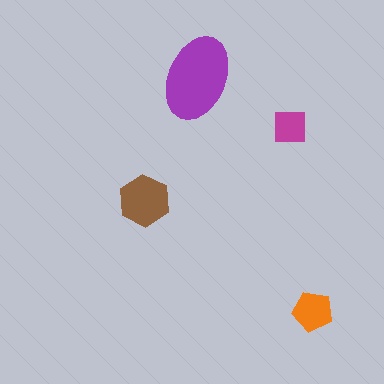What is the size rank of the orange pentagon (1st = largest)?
3rd.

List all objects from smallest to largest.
The magenta square, the orange pentagon, the brown hexagon, the purple ellipse.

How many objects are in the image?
There are 4 objects in the image.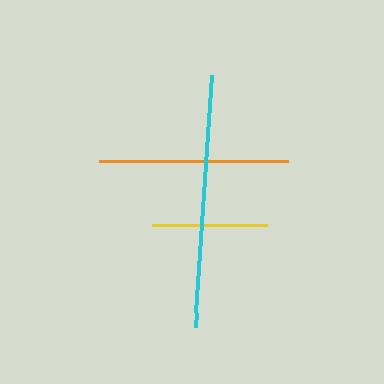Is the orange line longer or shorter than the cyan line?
The cyan line is longer than the orange line.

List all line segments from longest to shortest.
From longest to shortest: cyan, orange, yellow.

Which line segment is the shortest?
The yellow line is the shortest at approximately 115 pixels.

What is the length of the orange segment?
The orange segment is approximately 188 pixels long.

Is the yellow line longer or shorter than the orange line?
The orange line is longer than the yellow line.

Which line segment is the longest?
The cyan line is the longest at approximately 253 pixels.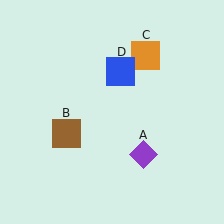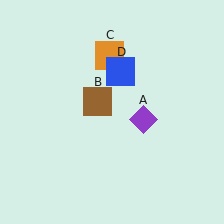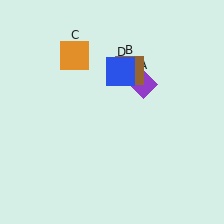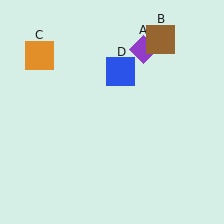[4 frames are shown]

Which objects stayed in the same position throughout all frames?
Blue square (object D) remained stationary.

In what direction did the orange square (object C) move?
The orange square (object C) moved left.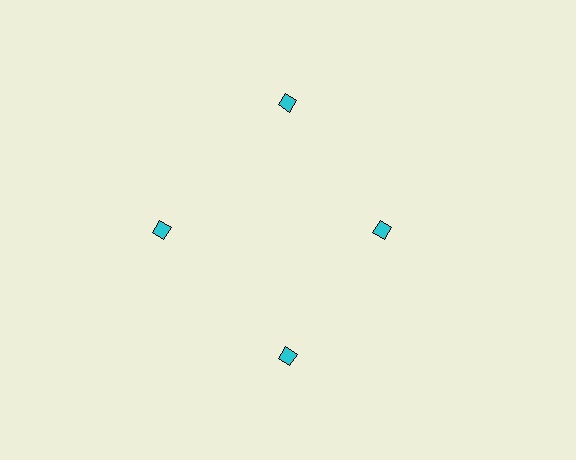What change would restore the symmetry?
The symmetry would be restored by moving it outward, back onto the ring so that all 4 diamonds sit at equal angles and equal distance from the center.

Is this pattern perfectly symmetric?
No. The 4 cyan diamonds are arranged in a ring, but one element near the 3 o'clock position is pulled inward toward the center, breaking the 4-fold rotational symmetry.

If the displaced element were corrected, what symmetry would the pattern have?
It would have 4-fold rotational symmetry — the pattern would map onto itself every 90 degrees.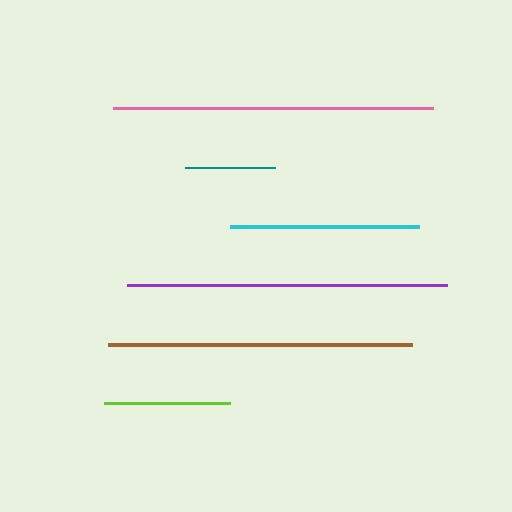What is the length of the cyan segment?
The cyan segment is approximately 189 pixels long.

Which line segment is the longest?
The pink line is the longest at approximately 321 pixels.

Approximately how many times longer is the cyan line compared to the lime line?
The cyan line is approximately 1.5 times the length of the lime line.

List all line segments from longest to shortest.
From longest to shortest: pink, purple, brown, cyan, lime, teal.